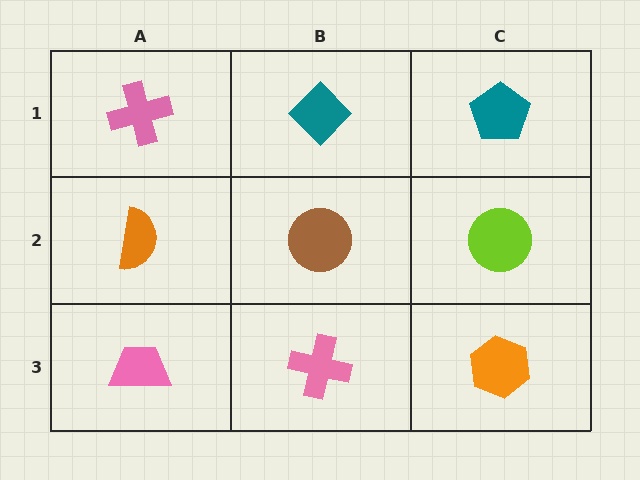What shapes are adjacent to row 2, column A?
A pink cross (row 1, column A), a pink trapezoid (row 3, column A), a brown circle (row 2, column B).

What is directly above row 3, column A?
An orange semicircle.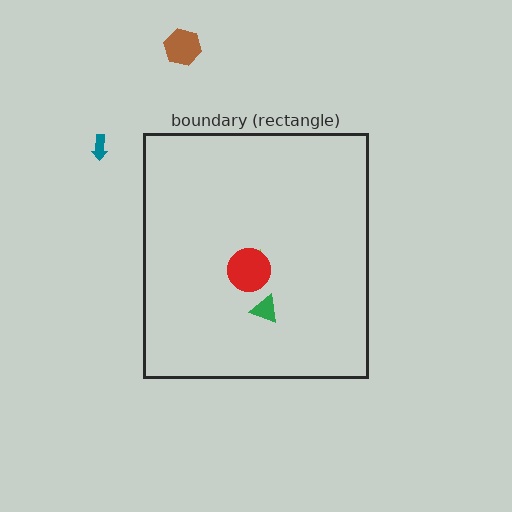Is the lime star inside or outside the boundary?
Inside.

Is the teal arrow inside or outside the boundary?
Outside.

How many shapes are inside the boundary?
3 inside, 2 outside.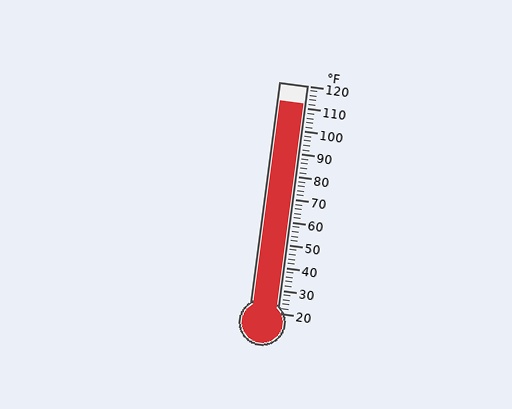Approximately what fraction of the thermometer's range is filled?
The thermometer is filled to approximately 90% of its range.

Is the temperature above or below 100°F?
The temperature is above 100°F.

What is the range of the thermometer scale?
The thermometer scale ranges from 20°F to 120°F.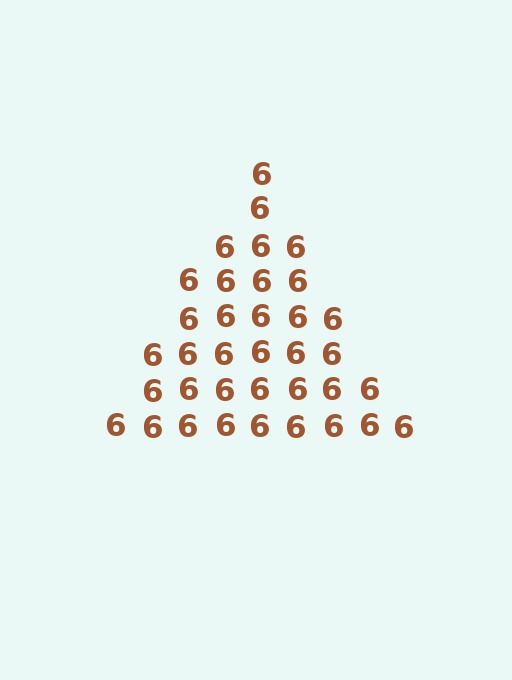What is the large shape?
The large shape is a triangle.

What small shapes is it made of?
It is made of small digit 6's.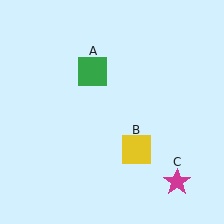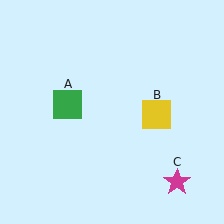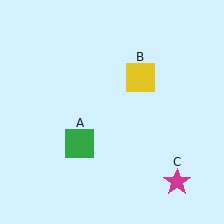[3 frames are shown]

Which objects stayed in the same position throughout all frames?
Magenta star (object C) remained stationary.